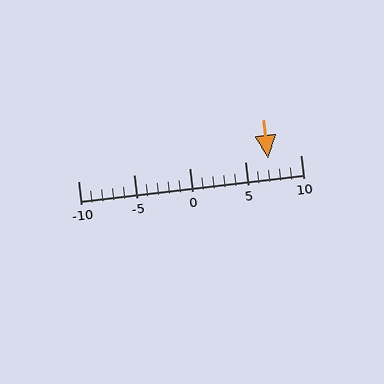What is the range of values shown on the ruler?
The ruler shows values from -10 to 10.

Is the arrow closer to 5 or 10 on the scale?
The arrow is closer to 5.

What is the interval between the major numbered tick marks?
The major tick marks are spaced 5 units apart.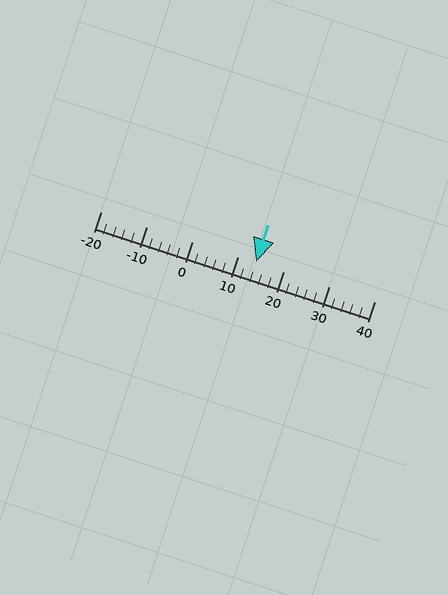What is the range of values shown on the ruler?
The ruler shows values from -20 to 40.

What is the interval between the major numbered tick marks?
The major tick marks are spaced 10 units apart.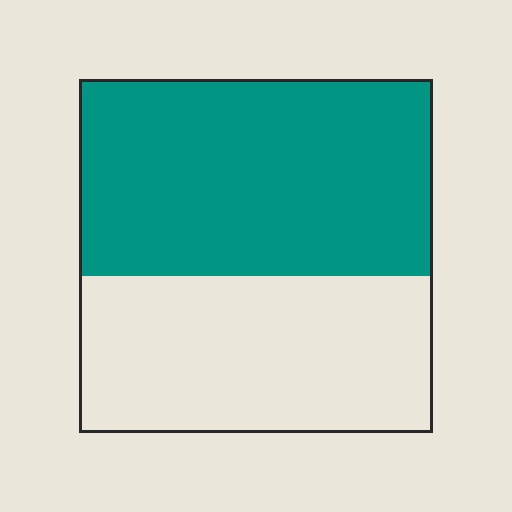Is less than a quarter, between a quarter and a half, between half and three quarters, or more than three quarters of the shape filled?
Between half and three quarters.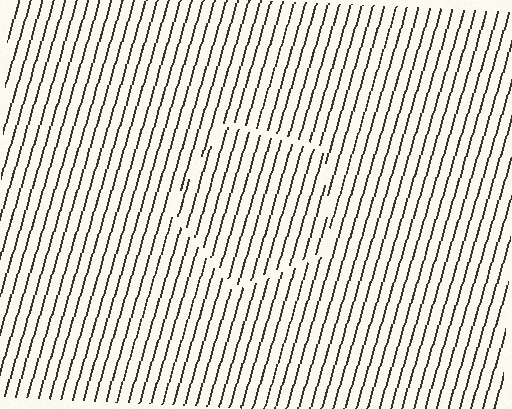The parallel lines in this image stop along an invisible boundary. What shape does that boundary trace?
An illusory pentagon. The interior of the shape contains the same grating, shifted by half a period — the contour is defined by the phase discontinuity where line-ends from the inner and outer gratings abut.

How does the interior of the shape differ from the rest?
The interior of the shape contains the same grating, shifted by half a period — the contour is defined by the phase discontinuity where line-ends from the inner and outer gratings abut.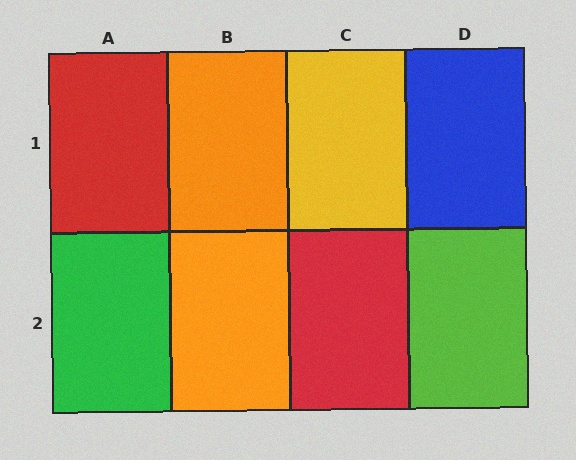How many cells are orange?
2 cells are orange.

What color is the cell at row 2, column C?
Red.